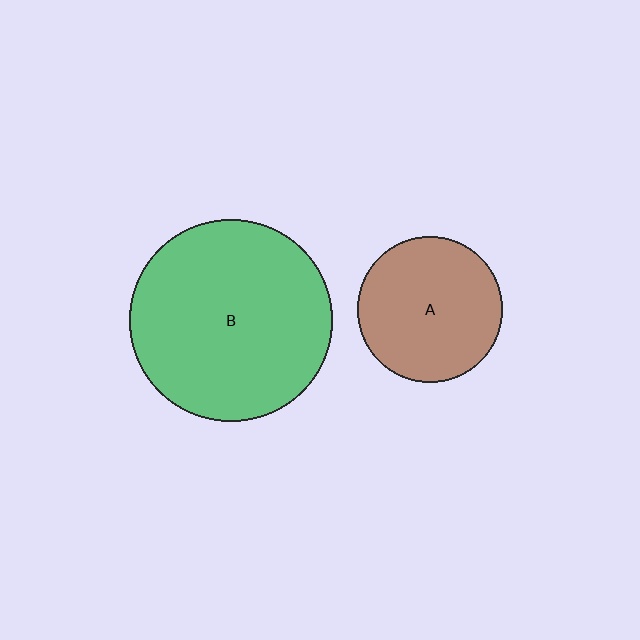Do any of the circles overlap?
No, none of the circles overlap.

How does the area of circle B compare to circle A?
Approximately 1.9 times.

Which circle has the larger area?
Circle B (green).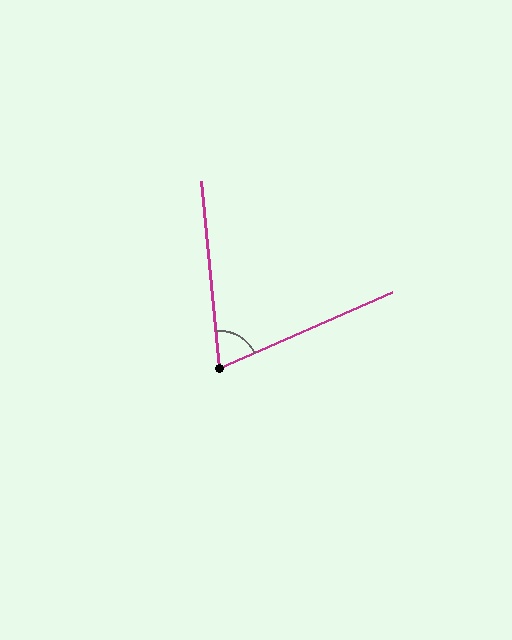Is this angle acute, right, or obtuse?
It is acute.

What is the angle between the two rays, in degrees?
Approximately 72 degrees.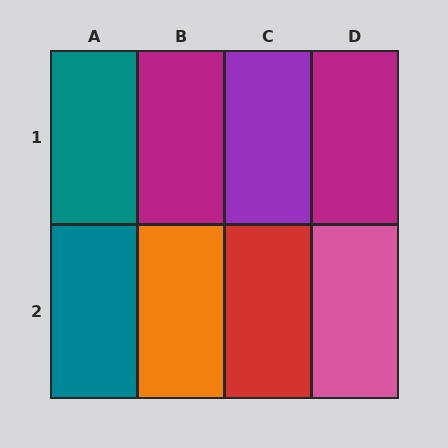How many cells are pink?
1 cell is pink.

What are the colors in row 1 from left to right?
Teal, magenta, purple, magenta.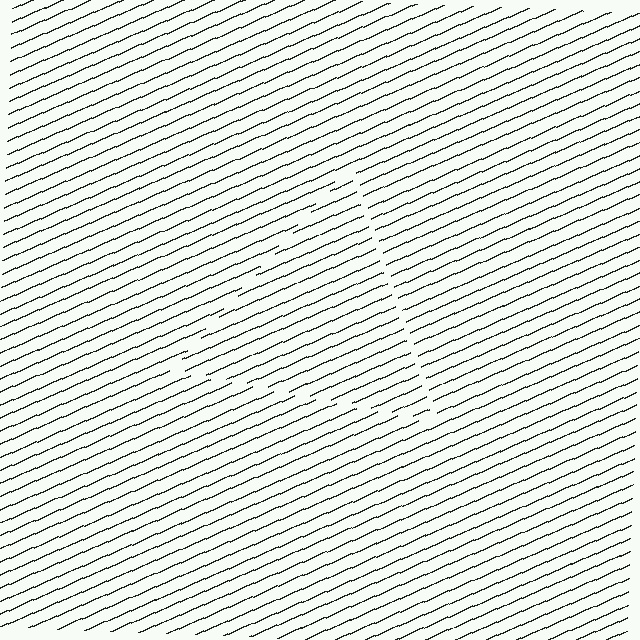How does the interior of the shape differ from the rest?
The interior of the shape contains the same grating, shifted by half a period — the contour is defined by the phase discontinuity where line-ends from the inner and outer gratings abut.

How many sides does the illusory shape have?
3 sides — the line-ends trace a triangle.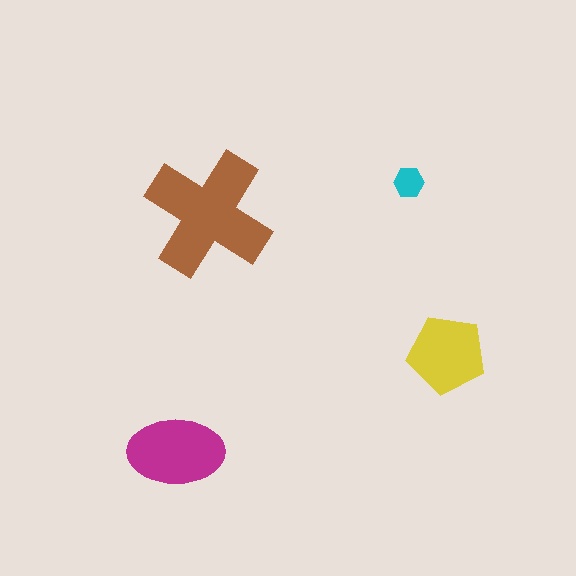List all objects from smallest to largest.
The cyan hexagon, the yellow pentagon, the magenta ellipse, the brown cross.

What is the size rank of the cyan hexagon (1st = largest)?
4th.